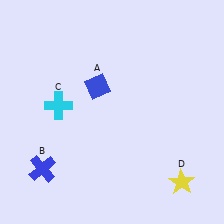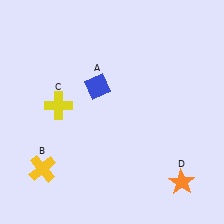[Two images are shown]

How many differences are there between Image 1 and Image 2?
There are 3 differences between the two images.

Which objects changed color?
B changed from blue to yellow. C changed from cyan to yellow. D changed from yellow to orange.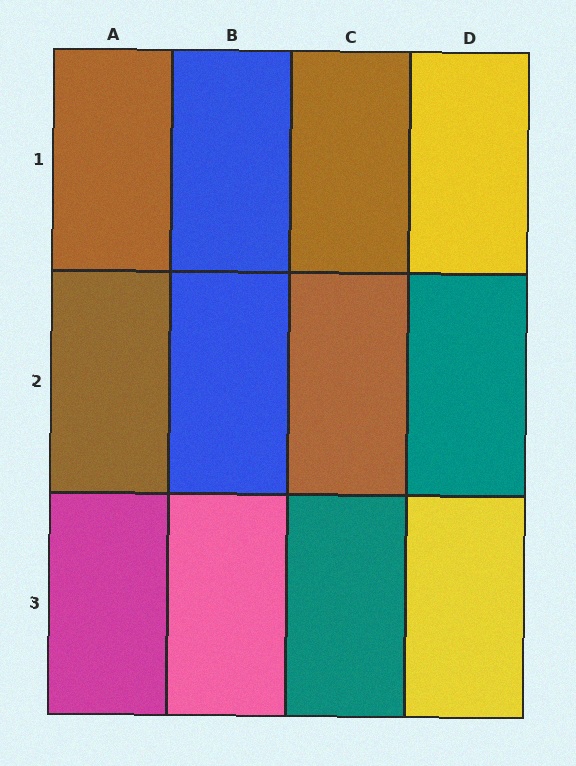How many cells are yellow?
2 cells are yellow.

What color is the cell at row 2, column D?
Teal.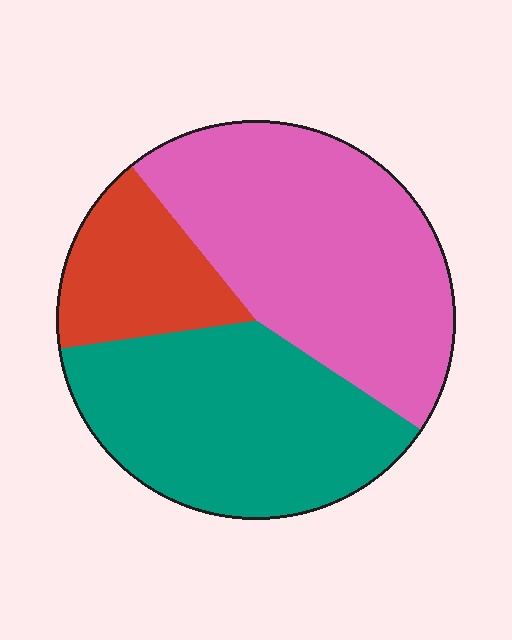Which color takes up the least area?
Red, at roughly 15%.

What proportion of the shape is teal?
Teal takes up about three eighths (3/8) of the shape.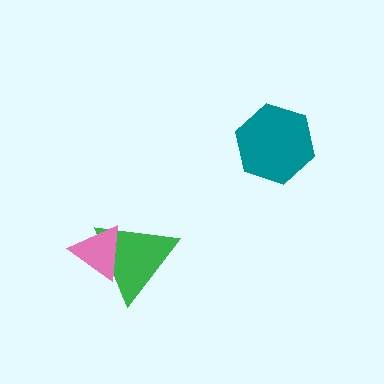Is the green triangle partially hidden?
Yes, it is partially covered by another shape.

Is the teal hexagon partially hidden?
No, no other shape covers it.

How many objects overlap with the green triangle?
1 object overlaps with the green triangle.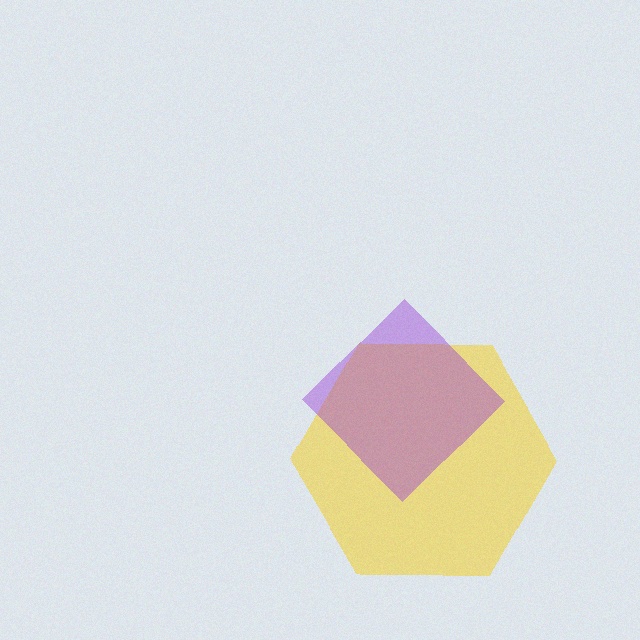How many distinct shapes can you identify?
There are 2 distinct shapes: a yellow hexagon, a purple diamond.